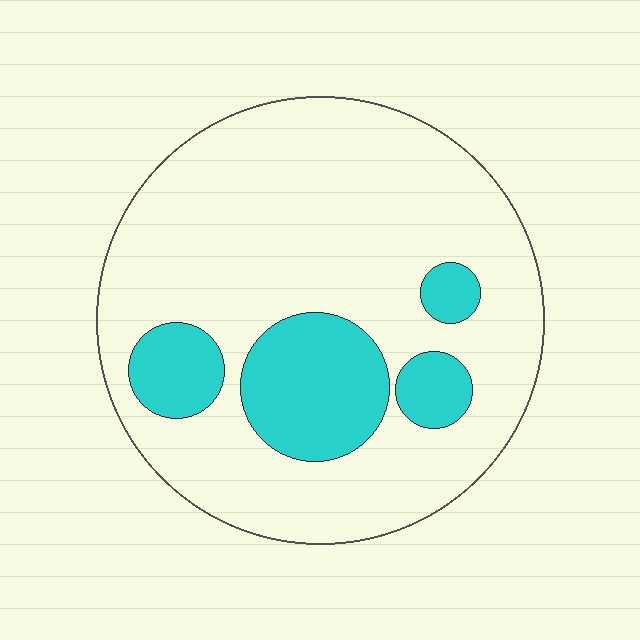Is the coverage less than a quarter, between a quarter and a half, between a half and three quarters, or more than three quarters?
Less than a quarter.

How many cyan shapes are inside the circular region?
4.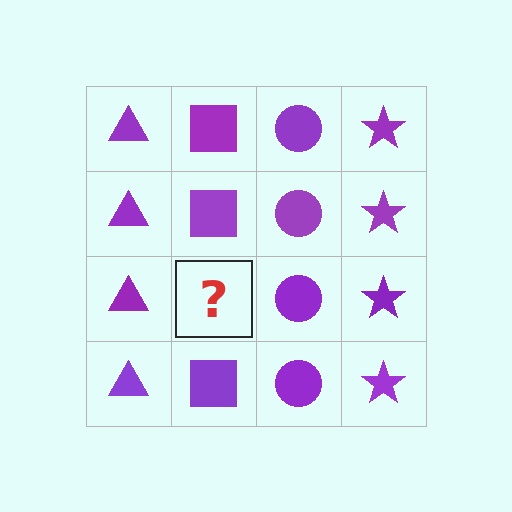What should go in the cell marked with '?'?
The missing cell should contain a purple square.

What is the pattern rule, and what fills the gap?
The rule is that each column has a consistent shape. The gap should be filled with a purple square.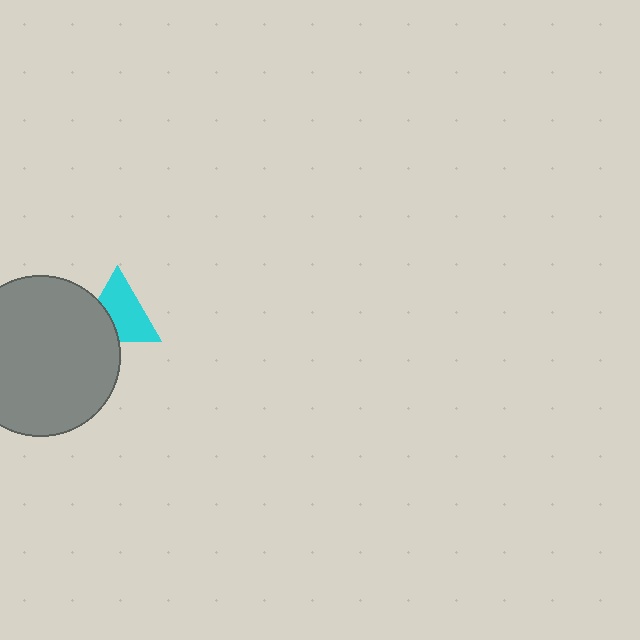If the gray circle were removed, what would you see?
You would see the complete cyan triangle.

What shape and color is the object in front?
The object in front is a gray circle.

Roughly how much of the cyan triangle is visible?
Most of it is visible (roughly 68%).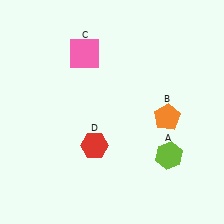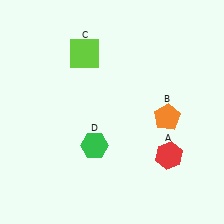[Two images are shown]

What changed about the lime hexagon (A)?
In Image 1, A is lime. In Image 2, it changed to red.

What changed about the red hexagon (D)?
In Image 1, D is red. In Image 2, it changed to green.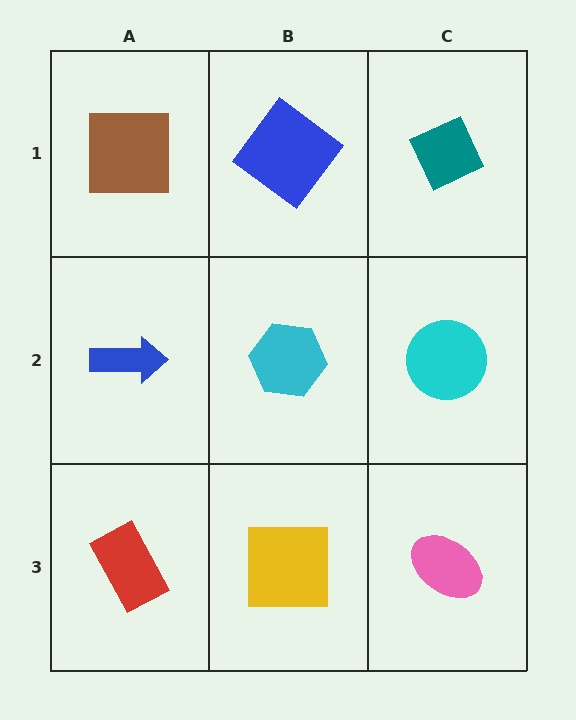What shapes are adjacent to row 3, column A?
A blue arrow (row 2, column A), a yellow square (row 3, column B).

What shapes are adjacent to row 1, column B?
A cyan hexagon (row 2, column B), a brown square (row 1, column A), a teal diamond (row 1, column C).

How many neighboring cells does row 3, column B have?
3.